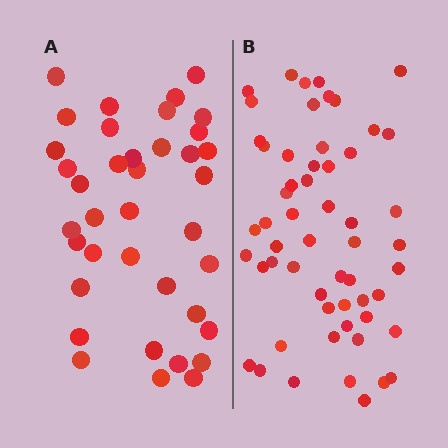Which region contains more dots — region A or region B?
Region B (the right region) has more dots.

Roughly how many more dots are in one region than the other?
Region B has approximately 20 more dots than region A.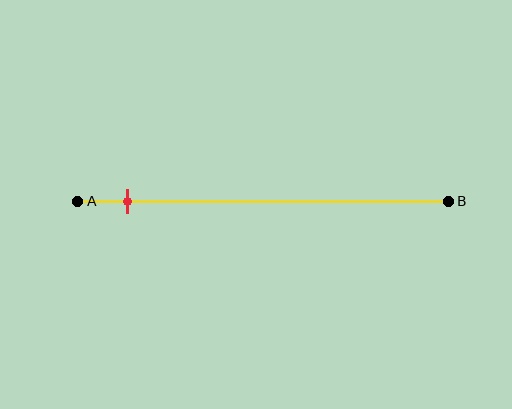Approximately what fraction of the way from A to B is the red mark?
The red mark is approximately 15% of the way from A to B.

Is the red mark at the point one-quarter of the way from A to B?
No, the mark is at about 15% from A, not at the 25% one-quarter point.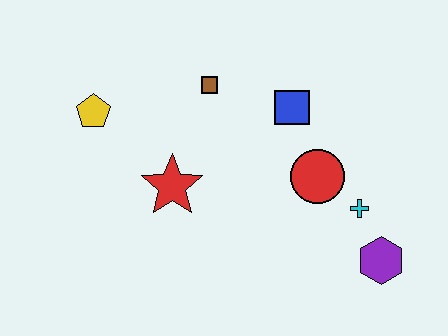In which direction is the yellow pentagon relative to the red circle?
The yellow pentagon is to the left of the red circle.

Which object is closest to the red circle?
The cyan cross is closest to the red circle.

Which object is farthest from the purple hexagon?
The yellow pentagon is farthest from the purple hexagon.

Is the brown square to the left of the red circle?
Yes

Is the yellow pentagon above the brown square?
No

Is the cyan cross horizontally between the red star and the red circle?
No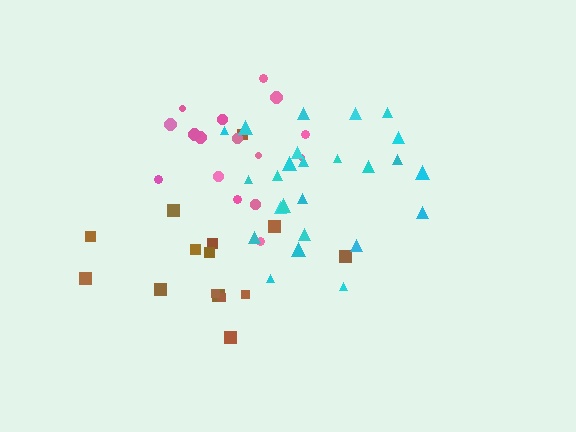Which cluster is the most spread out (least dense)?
Brown.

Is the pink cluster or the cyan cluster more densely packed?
Pink.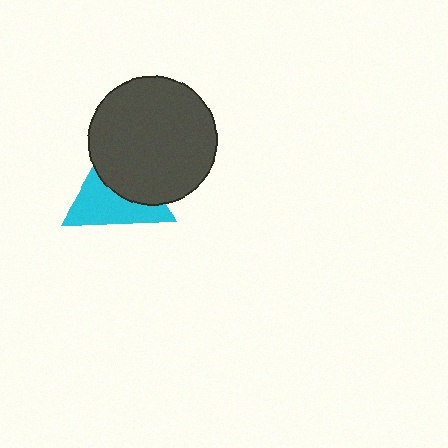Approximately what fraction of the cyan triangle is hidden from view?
Roughly 49% of the cyan triangle is hidden behind the dark gray circle.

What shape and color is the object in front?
The object in front is a dark gray circle.